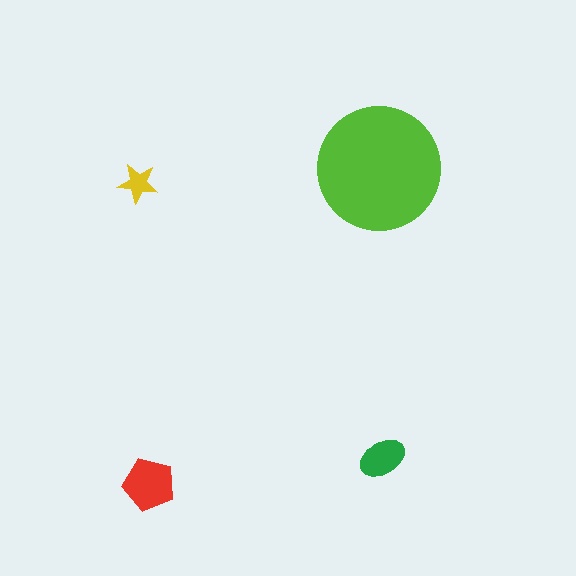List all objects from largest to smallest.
The lime circle, the red pentagon, the green ellipse, the yellow star.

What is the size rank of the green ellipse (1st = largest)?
3rd.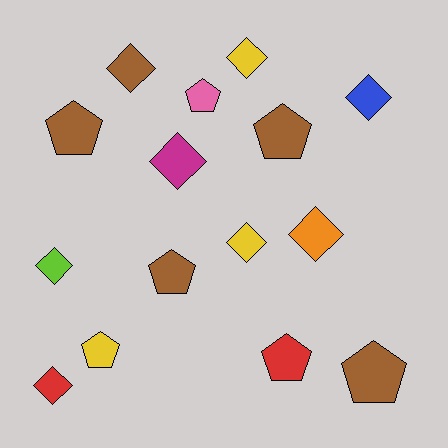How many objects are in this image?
There are 15 objects.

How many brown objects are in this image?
There are 5 brown objects.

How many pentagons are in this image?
There are 7 pentagons.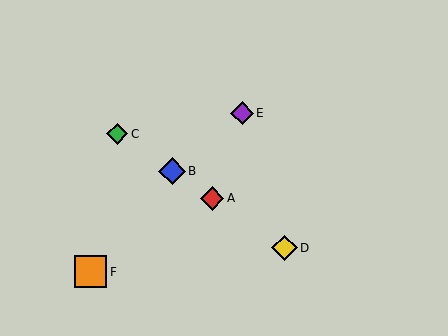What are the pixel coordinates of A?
Object A is at (212, 199).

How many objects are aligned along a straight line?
4 objects (A, B, C, D) are aligned along a straight line.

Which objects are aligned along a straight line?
Objects A, B, C, D are aligned along a straight line.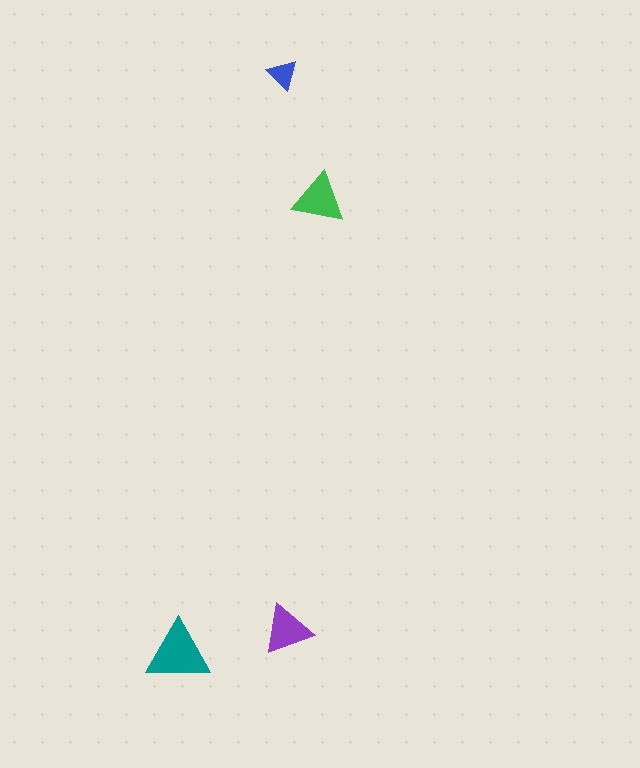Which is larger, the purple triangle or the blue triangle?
The purple one.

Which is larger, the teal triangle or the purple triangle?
The teal one.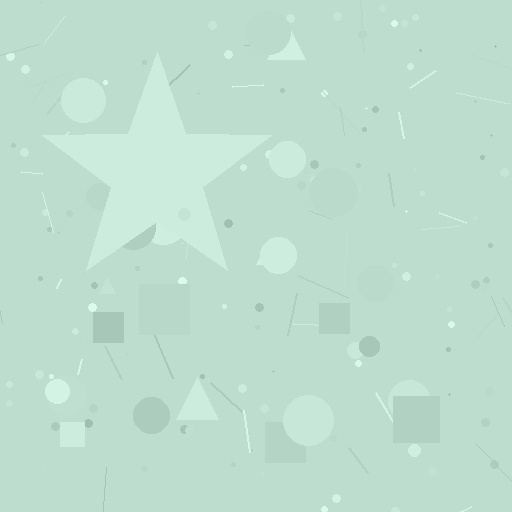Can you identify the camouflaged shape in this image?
The camouflaged shape is a star.